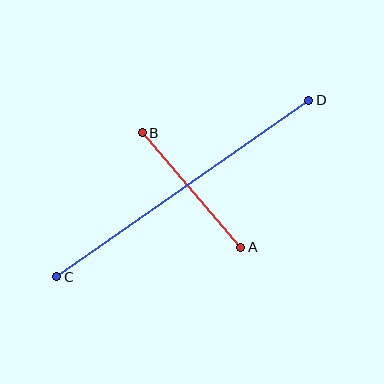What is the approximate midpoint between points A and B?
The midpoint is at approximately (192, 190) pixels.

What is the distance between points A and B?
The distance is approximately 151 pixels.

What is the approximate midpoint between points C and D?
The midpoint is at approximately (183, 189) pixels.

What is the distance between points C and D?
The distance is approximately 308 pixels.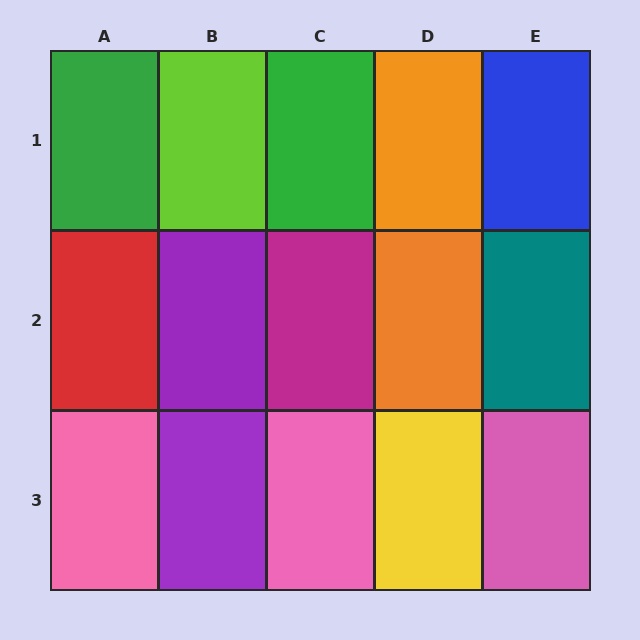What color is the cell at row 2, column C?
Magenta.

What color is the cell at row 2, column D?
Orange.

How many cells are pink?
3 cells are pink.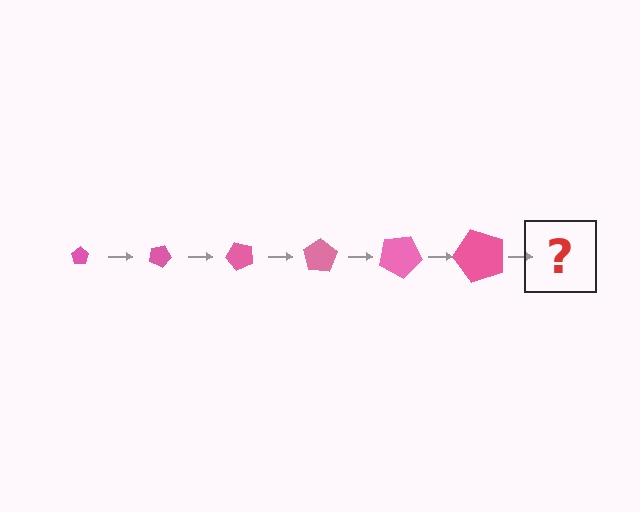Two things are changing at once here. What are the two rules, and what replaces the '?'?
The two rules are that the pentagon grows larger each step and it rotates 25 degrees each step. The '?' should be a pentagon, larger than the previous one and rotated 150 degrees from the start.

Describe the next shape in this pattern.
It should be a pentagon, larger than the previous one and rotated 150 degrees from the start.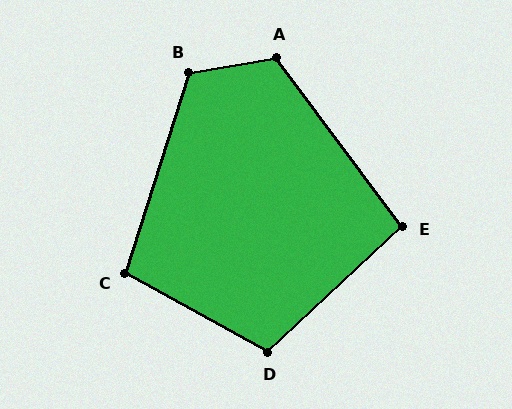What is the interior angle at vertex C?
Approximately 101 degrees (obtuse).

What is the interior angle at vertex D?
Approximately 108 degrees (obtuse).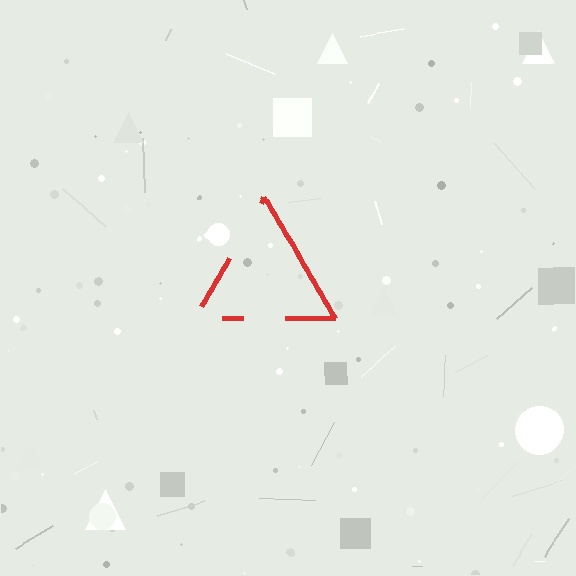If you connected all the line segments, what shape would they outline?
They would outline a triangle.